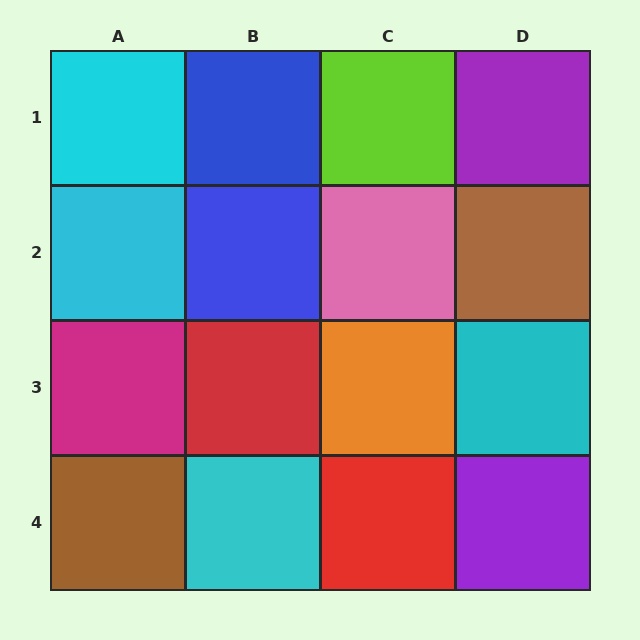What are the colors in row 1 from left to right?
Cyan, blue, lime, purple.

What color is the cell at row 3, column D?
Cyan.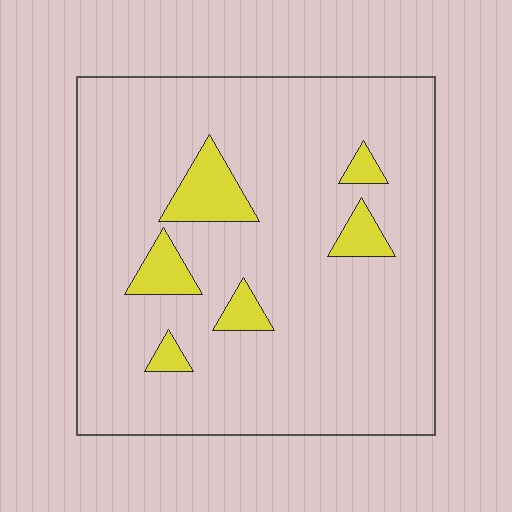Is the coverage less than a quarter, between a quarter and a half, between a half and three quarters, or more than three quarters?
Less than a quarter.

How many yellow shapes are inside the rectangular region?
6.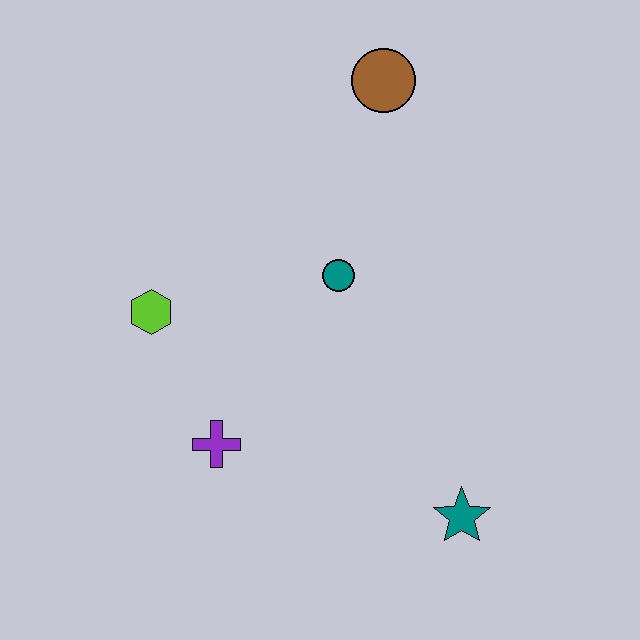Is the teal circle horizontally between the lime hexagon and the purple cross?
No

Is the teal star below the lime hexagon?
Yes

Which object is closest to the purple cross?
The lime hexagon is closest to the purple cross.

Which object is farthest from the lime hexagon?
The teal star is farthest from the lime hexagon.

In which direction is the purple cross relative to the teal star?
The purple cross is to the left of the teal star.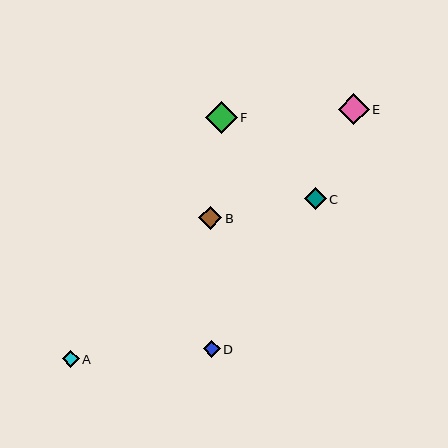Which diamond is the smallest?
Diamond D is the smallest with a size of approximately 17 pixels.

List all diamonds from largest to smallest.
From largest to smallest: F, E, B, C, A, D.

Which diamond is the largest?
Diamond F is the largest with a size of approximately 32 pixels.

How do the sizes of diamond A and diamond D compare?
Diamond A and diamond D are approximately the same size.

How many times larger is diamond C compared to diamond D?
Diamond C is approximately 1.3 times the size of diamond D.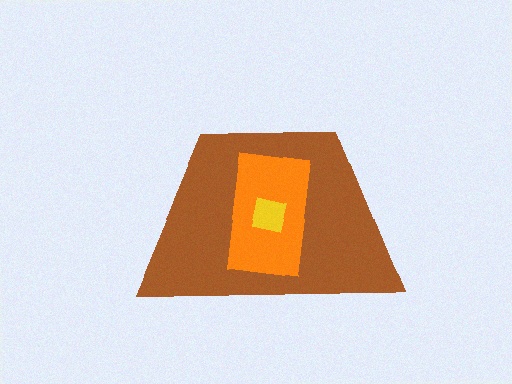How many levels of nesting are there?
3.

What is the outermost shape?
The brown trapezoid.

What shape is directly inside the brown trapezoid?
The orange rectangle.